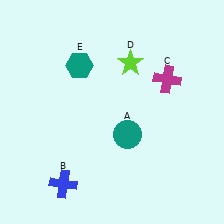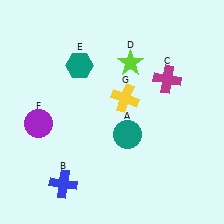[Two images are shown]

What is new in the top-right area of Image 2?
A yellow cross (G) was added in the top-right area of Image 2.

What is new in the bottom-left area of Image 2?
A purple circle (F) was added in the bottom-left area of Image 2.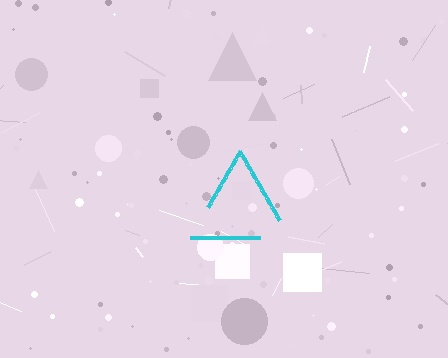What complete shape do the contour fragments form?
The contour fragments form a triangle.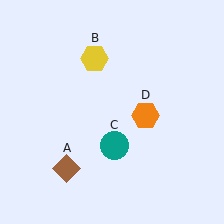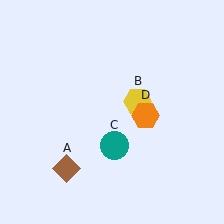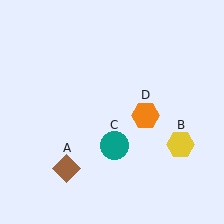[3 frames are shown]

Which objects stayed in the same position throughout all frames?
Brown diamond (object A) and teal circle (object C) and orange hexagon (object D) remained stationary.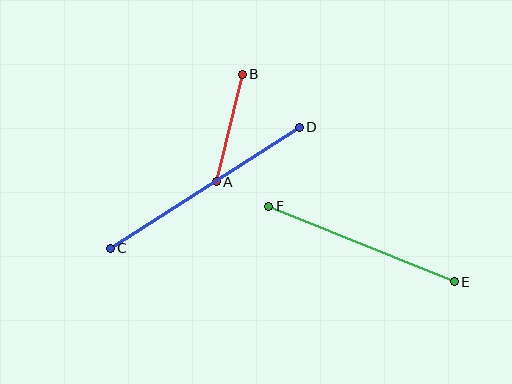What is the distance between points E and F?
The distance is approximately 200 pixels.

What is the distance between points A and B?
The distance is approximately 111 pixels.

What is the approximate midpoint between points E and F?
The midpoint is at approximately (362, 244) pixels.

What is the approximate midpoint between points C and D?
The midpoint is at approximately (205, 188) pixels.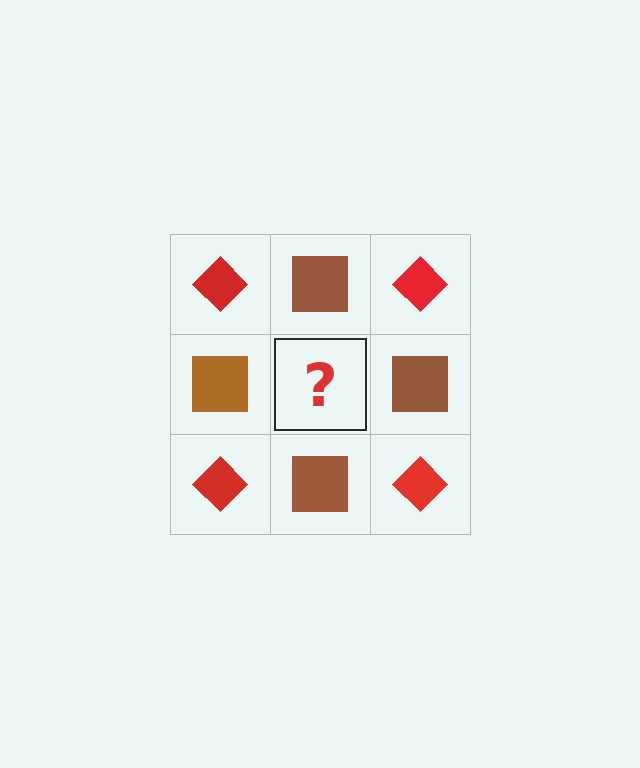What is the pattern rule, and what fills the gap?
The rule is that it alternates red diamond and brown square in a checkerboard pattern. The gap should be filled with a red diamond.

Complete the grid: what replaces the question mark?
The question mark should be replaced with a red diamond.